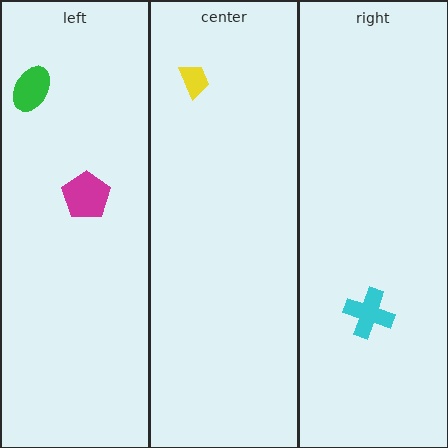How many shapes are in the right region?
1.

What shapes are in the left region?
The green ellipse, the magenta pentagon.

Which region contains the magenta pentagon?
The left region.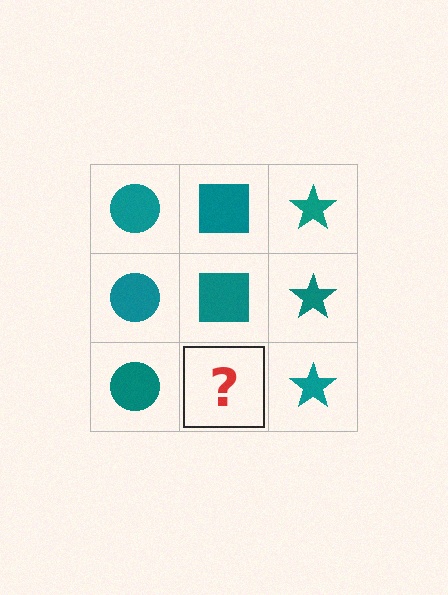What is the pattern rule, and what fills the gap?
The rule is that each column has a consistent shape. The gap should be filled with a teal square.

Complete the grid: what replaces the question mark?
The question mark should be replaced with a teal square.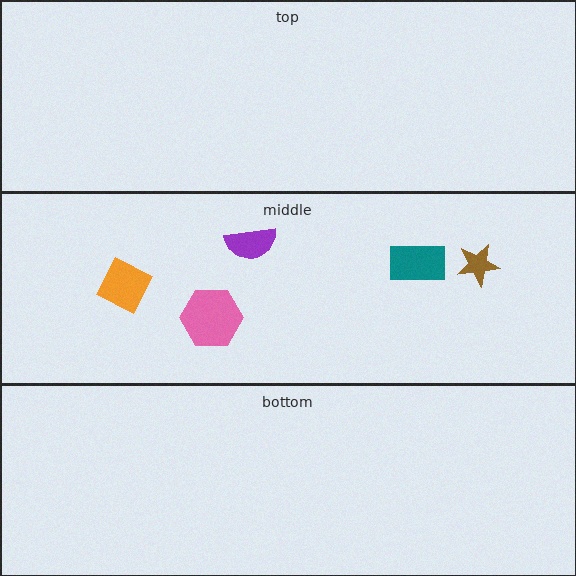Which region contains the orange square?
The middle region.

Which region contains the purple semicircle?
The middle region.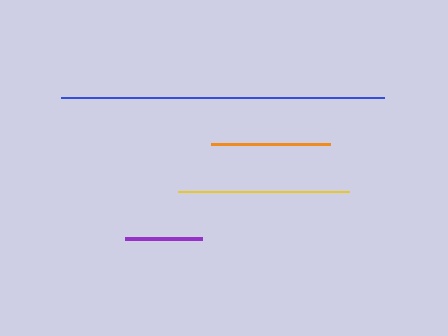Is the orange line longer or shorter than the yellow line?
The yellow line is longer than the orange line.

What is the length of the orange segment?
The orange segment is approximately 119 pixels long.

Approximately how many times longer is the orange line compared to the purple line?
The orange line is approximately 1.5 times the length of the purple line.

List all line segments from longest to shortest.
From longest to shortest: blue, yellow, orange, purple.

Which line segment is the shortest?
The purple line is the shortest at approximately 77 pixels.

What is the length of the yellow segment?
The yellow segment is approximately 171 pixels long.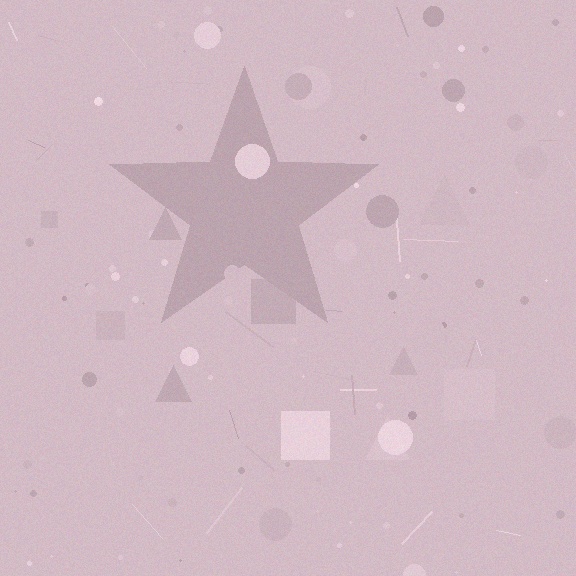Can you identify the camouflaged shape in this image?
The camouflaged shape is a star.